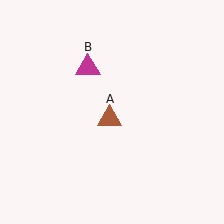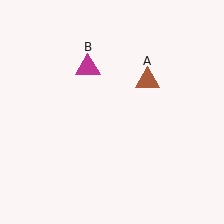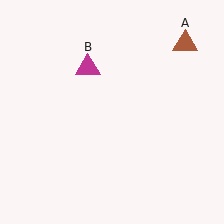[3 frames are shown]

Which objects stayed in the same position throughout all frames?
Magenta triangle (object B) remained stationary.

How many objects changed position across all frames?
1 object changed position: brown triangle (object A).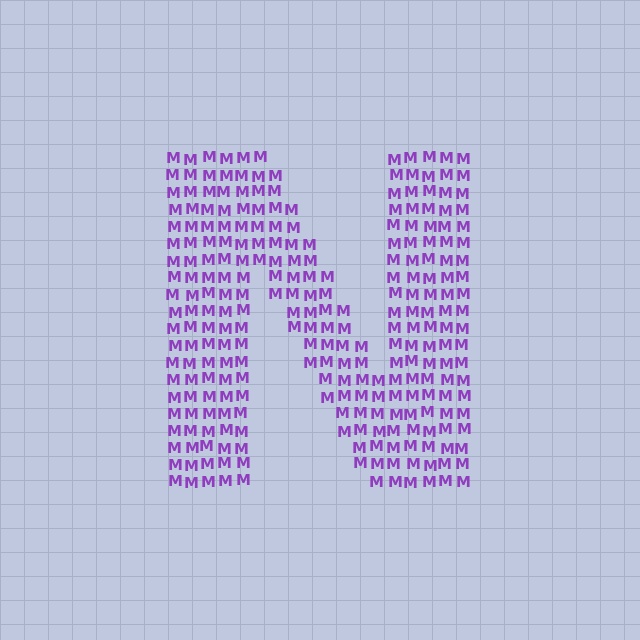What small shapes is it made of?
It is made of small letter M's.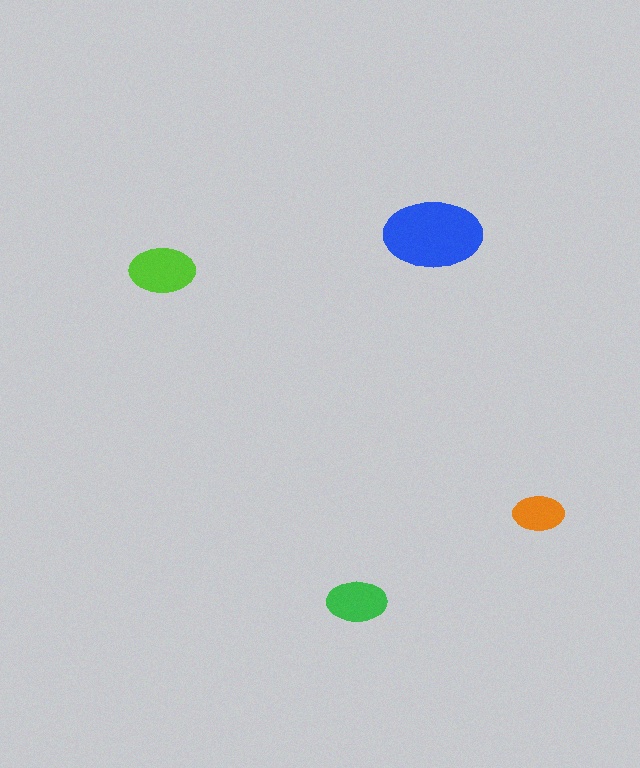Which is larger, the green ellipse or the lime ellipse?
The lime one.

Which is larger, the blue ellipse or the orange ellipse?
The blue one.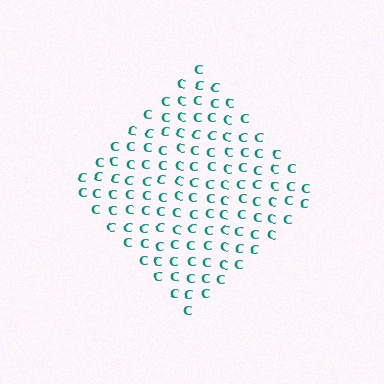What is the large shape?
The large shape is a diamond.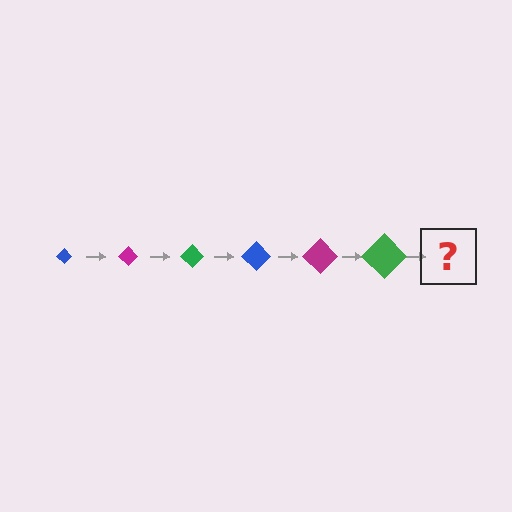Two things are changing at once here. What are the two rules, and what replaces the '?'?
The two rules are that the diamond grows larger each step and the color cycles through blue, magenta, and green. The '?' should be a blue diamond, larger than the previous one.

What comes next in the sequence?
The next element should be a blue diamond, larger than the previous one.